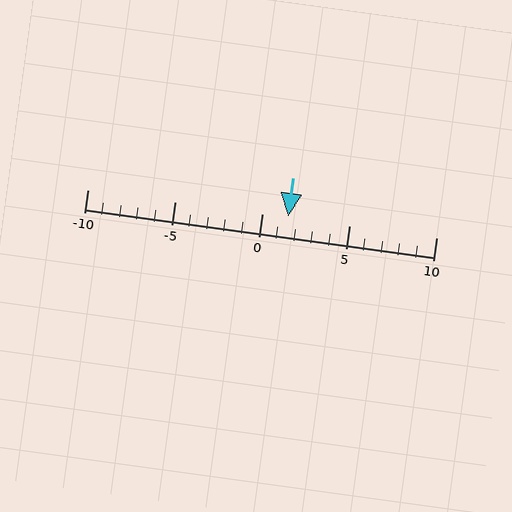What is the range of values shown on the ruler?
The ruler shows values from -10 to 10.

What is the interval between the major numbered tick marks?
The major tick marks are spaced 5 units apart.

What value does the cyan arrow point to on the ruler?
The cyan arrow points to approximately 2.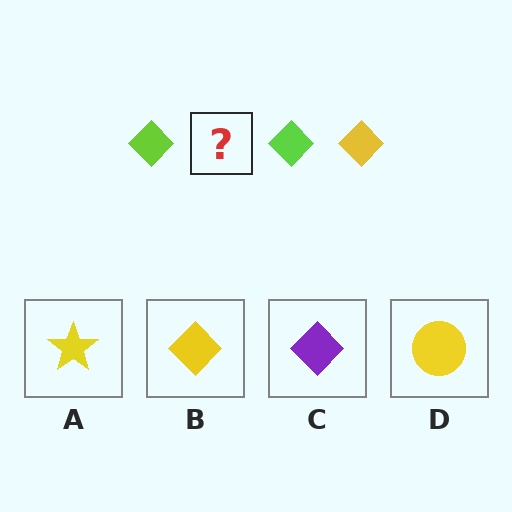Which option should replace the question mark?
Option B.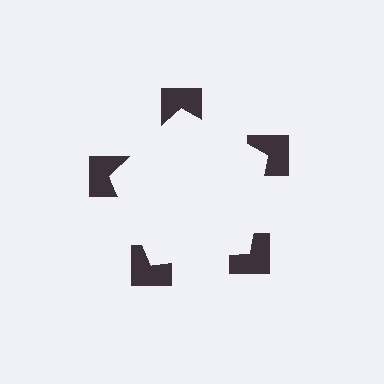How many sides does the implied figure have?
5 sides.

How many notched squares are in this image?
There are 5 — one at each vertex of the illusory pentagon.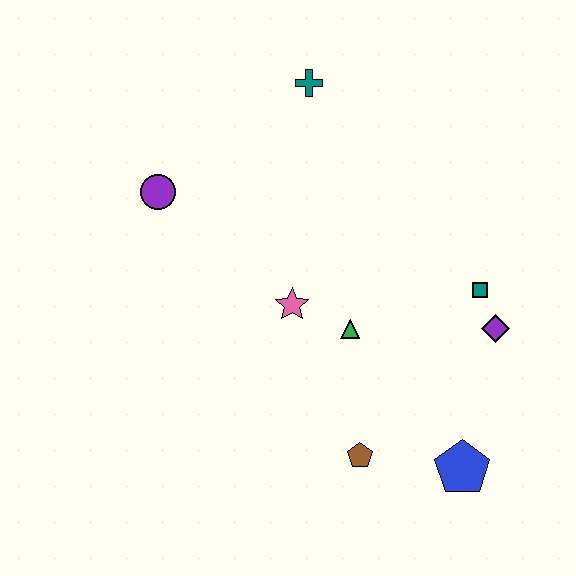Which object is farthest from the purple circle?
The blue pentagon is farthest from the purple circle.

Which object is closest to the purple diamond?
The teal square is closest to the purple diamond.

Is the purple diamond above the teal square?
No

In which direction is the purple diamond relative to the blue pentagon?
The purple diamond is above the blue pentagon.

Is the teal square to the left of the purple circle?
No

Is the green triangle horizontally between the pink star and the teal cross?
No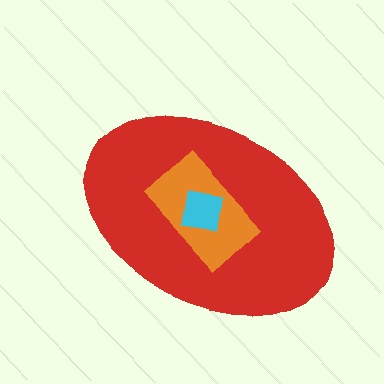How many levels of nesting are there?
3.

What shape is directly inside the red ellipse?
The orange rectangle.